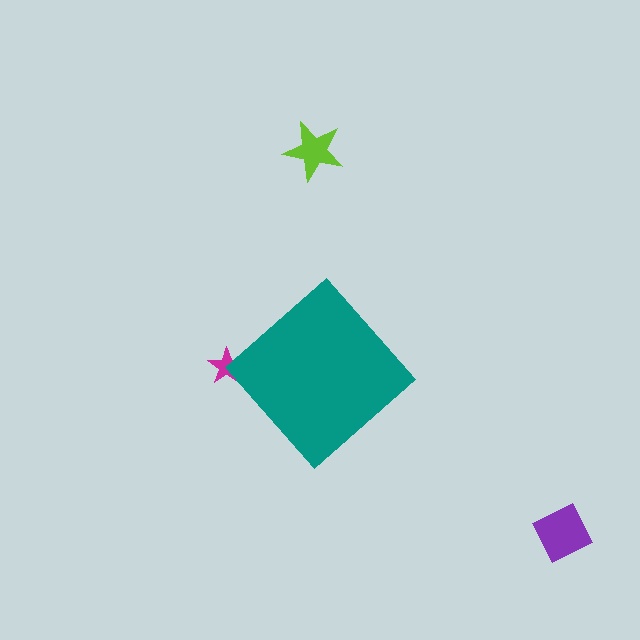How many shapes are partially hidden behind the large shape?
1 shape is partially hidden.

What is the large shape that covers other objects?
A teal diamond.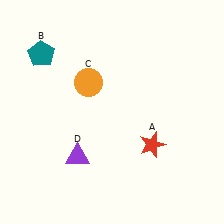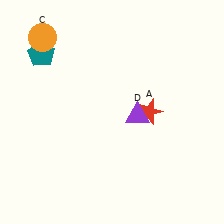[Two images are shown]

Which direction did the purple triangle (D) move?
The purple triangle (D) moved right.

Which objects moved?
The objects that moved are: the red star (A), the orange circle (C), the purple triangle (D).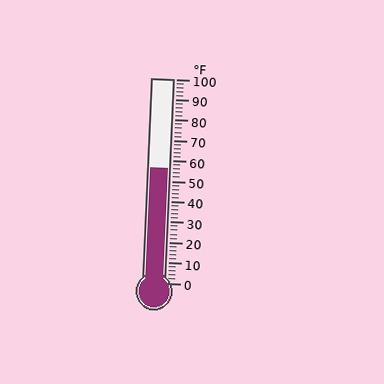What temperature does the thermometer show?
The thermometer shows approximately 56°F.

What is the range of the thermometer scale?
The thermometer scale ranges from 0°F to 100°F.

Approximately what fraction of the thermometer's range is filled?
The thermometer is filled to approximately 55% of its range.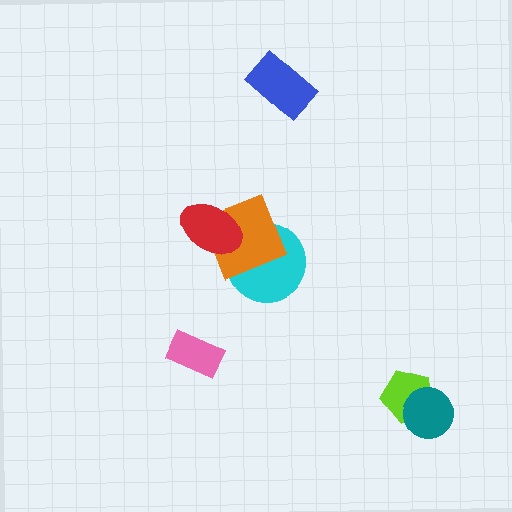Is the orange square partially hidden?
Yes, it is partially covered by another shape.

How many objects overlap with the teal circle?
1 object overlaps with the teal circle.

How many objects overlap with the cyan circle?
2 objects overlap with the cyan circle.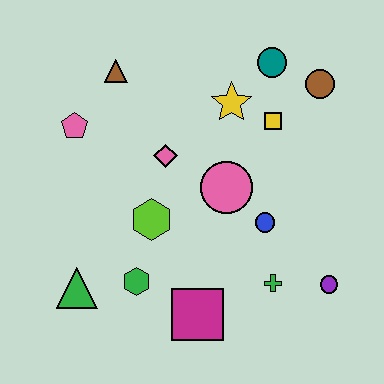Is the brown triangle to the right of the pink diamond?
No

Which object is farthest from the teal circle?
The green triangle is farthest from the teal circle.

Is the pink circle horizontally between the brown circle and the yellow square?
No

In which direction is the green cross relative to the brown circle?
The green cross is below the brown circle.